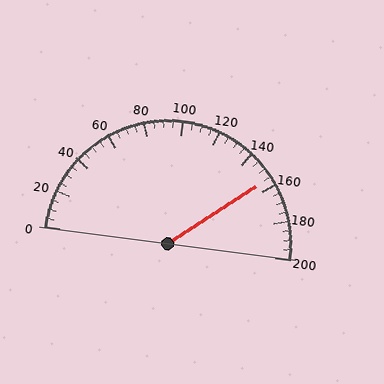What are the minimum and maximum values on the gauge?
The gauge ranges from 0 to 200.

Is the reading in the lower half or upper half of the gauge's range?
The reading is in the upper half of the range (0 to 200).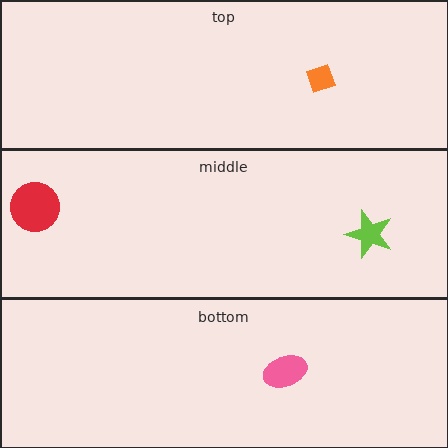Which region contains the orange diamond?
The top region.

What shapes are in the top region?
The orange diamond.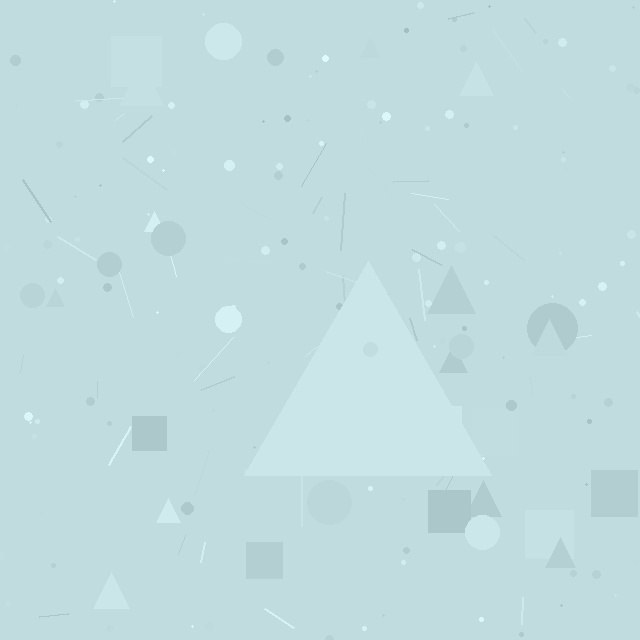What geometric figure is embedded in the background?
A triangle is embedded in the background.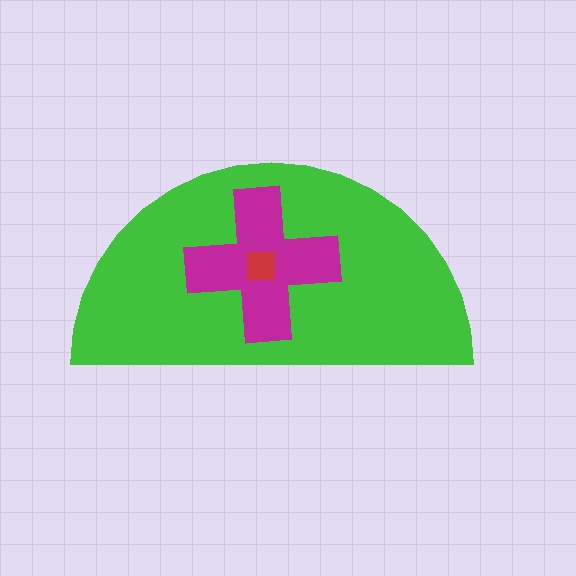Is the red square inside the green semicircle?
Yes.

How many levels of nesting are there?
3.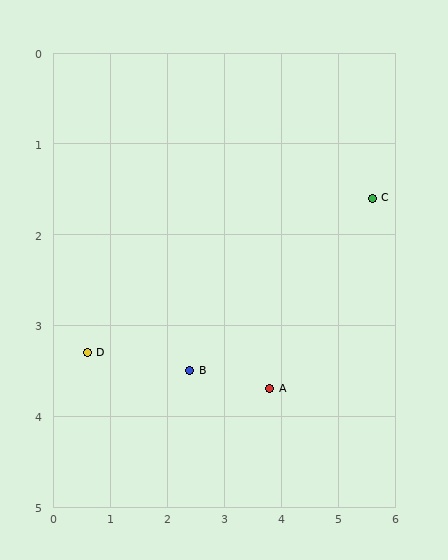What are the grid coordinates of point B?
Point B is at approximately (2.4, 3.5).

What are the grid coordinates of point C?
Point C is at approximately (5.6, 1.6).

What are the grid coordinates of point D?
Point D is at approximately (0.6, 3.3).